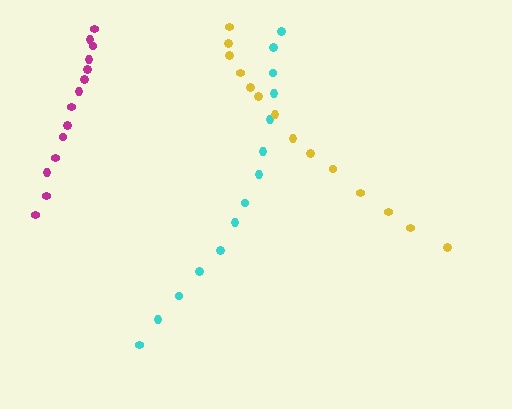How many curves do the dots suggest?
There are 3 distinct paths.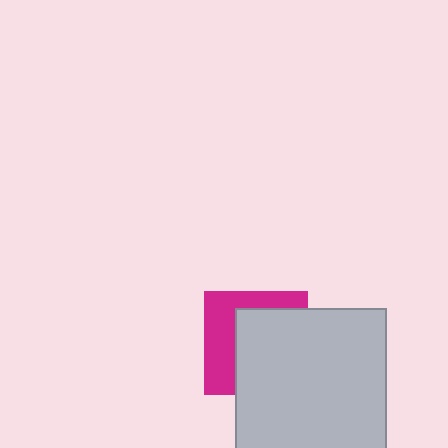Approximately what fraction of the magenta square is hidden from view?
Roughly 59% of the magenta square is hidden behind the light gray square.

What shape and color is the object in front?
The object in front is a light gray square.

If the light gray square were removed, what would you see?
You would see the complete magenta square.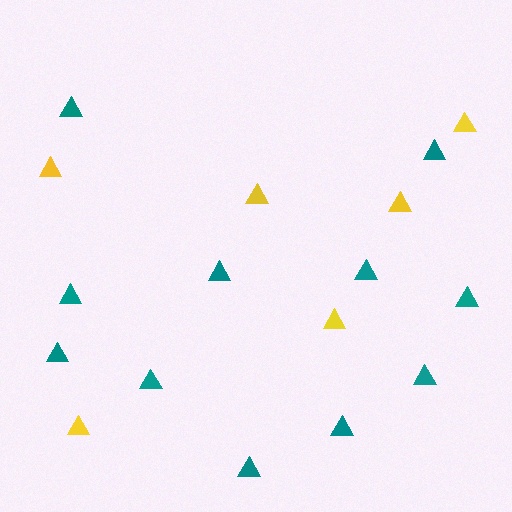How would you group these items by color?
There are 2 groups: one group of teal triangles (11) and one group of yellow triangles (6).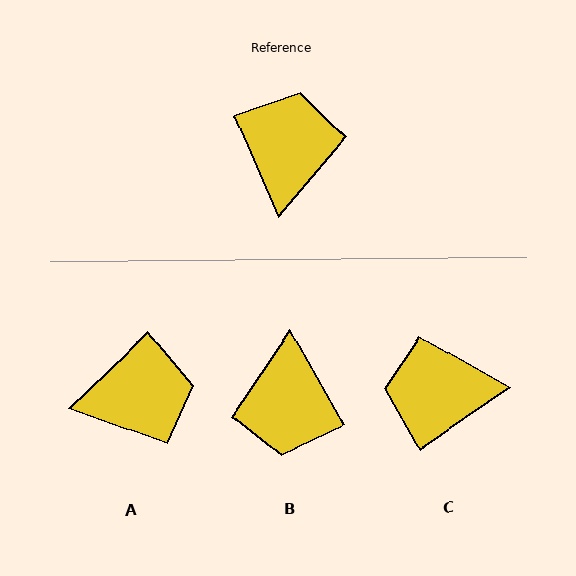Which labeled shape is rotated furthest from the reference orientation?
B, about 174 degrees away.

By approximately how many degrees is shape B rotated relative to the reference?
Approximately 174 degrees clockwise.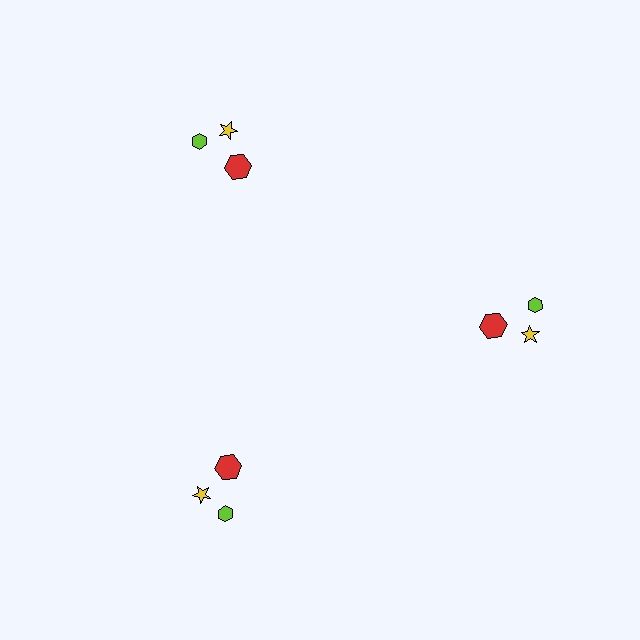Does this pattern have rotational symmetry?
Yes, this pattern has 3-fold rotational symmetry. It looks the same after rotating 120 degrees around the center.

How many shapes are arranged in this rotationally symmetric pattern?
There are 9 shapes, arranged in 3 groups of 3.